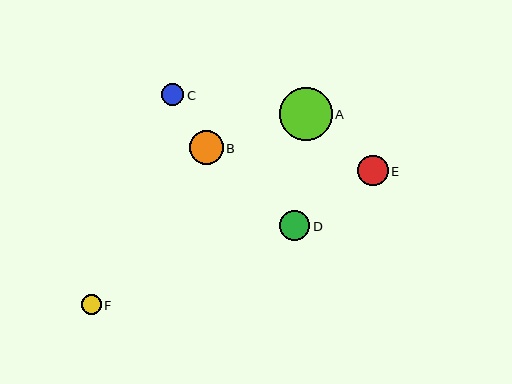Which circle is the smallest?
Circle F is the smallest with a size of approximately 20 pixels.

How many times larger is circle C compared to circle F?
Circle C is approximately 1.1 times the size of circle F.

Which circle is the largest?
Circle A is the largest with a size of approximately 53 pixels.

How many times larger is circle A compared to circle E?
Circle A is approximately 1.8 times the size of circle E.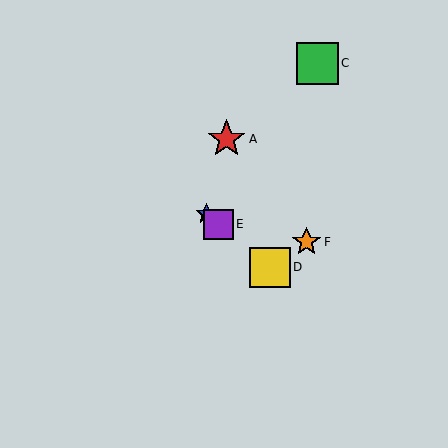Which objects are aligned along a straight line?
Objects B, D, E are aligned along a straight line.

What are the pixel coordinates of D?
Object D is at (270, 267).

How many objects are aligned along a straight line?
3 objects (B, D, E) are aligned along a straight line.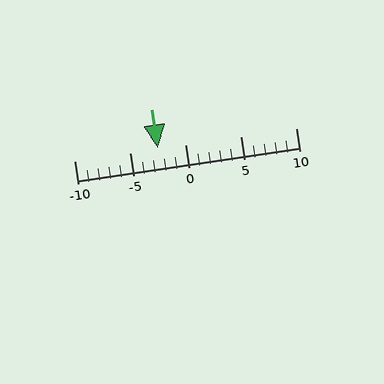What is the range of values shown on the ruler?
The ruler shows values from -10 to 10.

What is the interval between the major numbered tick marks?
The major tick marks are spaced 5 units apart.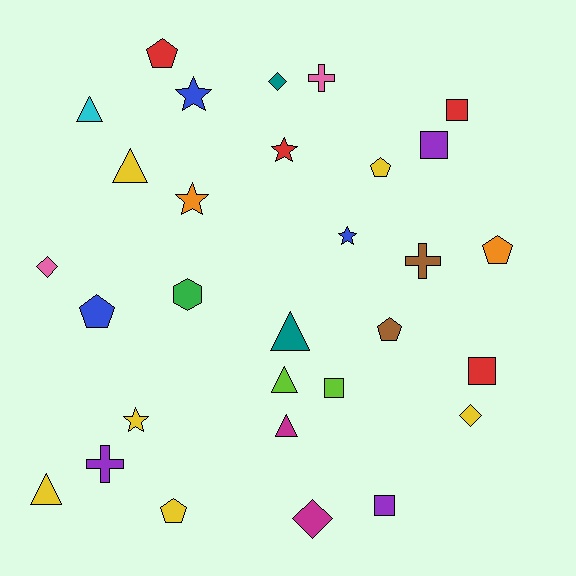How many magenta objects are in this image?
There are 2 magenta objects.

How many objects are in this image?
There are 30 objects.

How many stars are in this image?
There are 5 stars.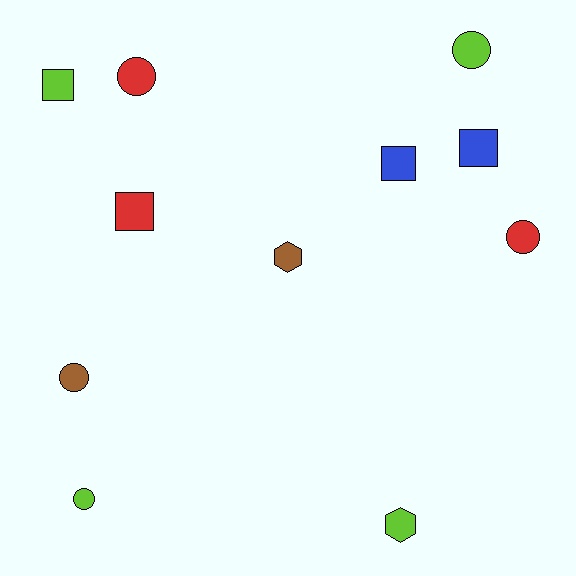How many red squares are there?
There is 1 red square.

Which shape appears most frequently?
Circle, with 5 objects.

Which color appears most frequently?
Lime, with 4 objects.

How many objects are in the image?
There are 11 objects.